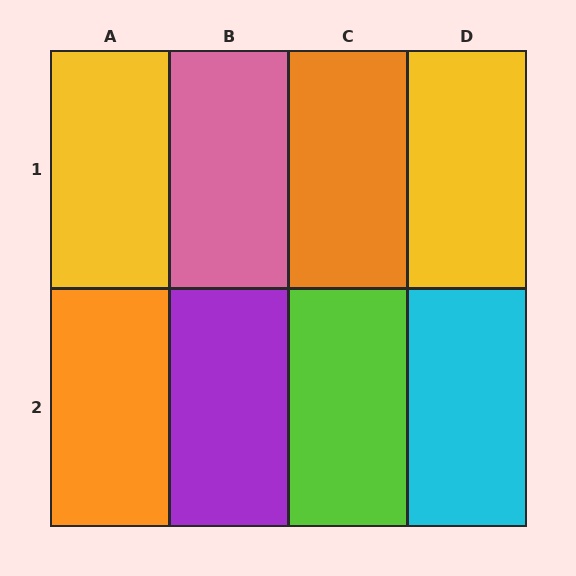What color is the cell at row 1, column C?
Orange.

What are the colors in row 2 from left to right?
Orange, purple, lime, cyan.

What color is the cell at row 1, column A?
Yellow.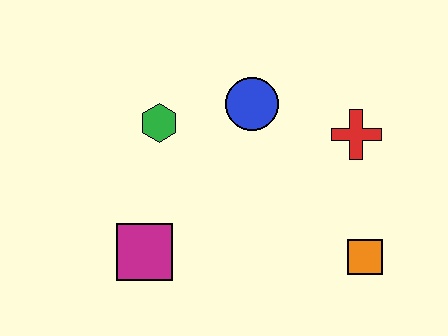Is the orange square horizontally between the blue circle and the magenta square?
No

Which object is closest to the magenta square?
The green hexagon is closest to the magenta square.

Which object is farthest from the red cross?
The magenta square is farthest from the red cross.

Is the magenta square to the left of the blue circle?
Yes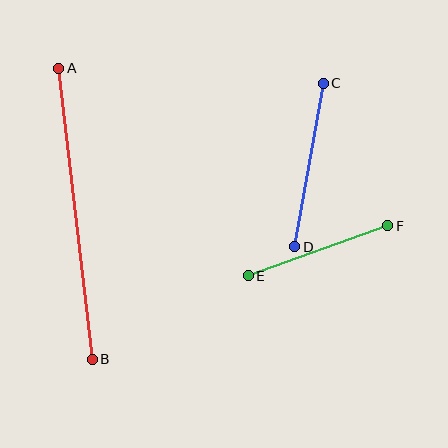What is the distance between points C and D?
The distance is approximately 166 pixels.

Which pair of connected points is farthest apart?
Points A and B are farthest apart.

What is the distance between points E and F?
The distance is approximately 149 pixels.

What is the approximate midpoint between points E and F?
The midpoint is at approximately (318, 251) pixels.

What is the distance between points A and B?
The distance is approximately 293 pixels.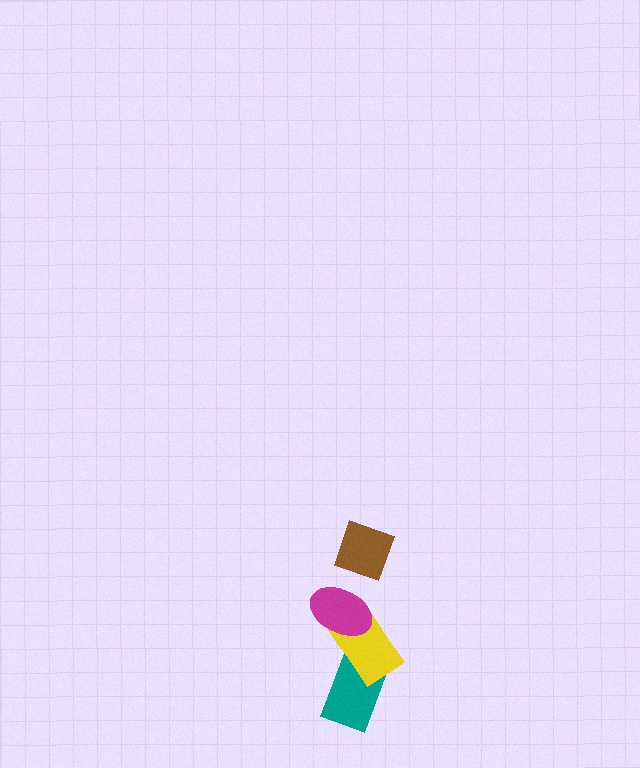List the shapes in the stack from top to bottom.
From top to bottom: the brown diamond, the magenta ellipse, the yellow rectangle, the teal rectangle.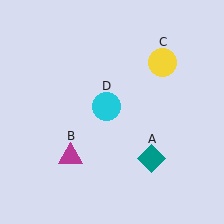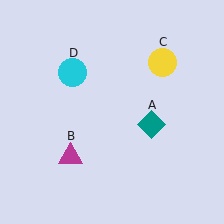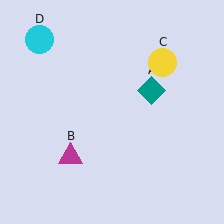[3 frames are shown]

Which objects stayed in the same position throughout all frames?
Magenta triangle (object B) and yellow circle (object C) remained stationary.